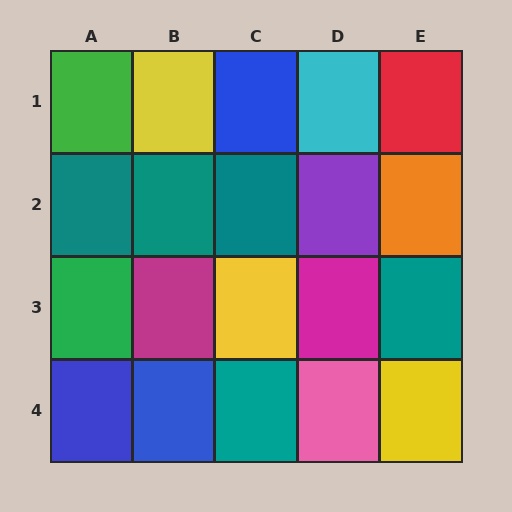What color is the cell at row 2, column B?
Teal.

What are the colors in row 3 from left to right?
Green, magenta, yellow, magenta, teal.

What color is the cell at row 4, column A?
Blue.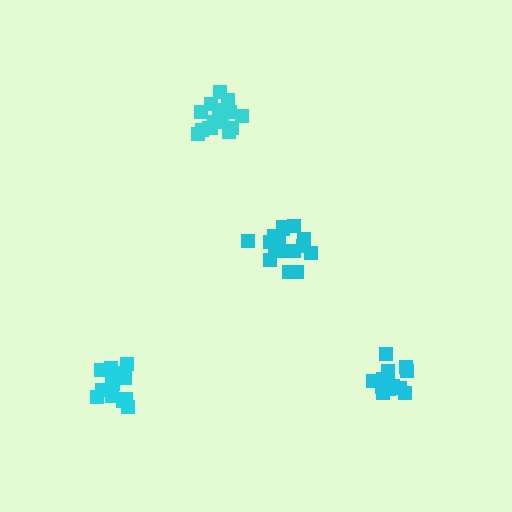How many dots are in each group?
Group 1: 16 dots, Group 2: 14 dots, Group 3: 15 dots, Group 4: 14 dots (59 total).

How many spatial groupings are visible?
There are 4 spatial groupings.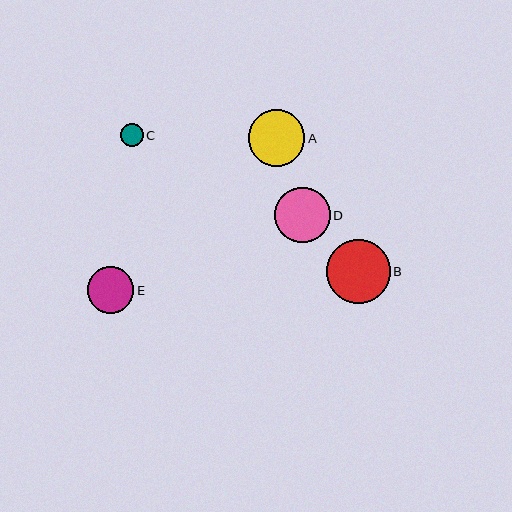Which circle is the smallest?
Circle C is the smallest with a size of approximately 23 pixels.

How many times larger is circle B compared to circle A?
Circle B is approximately 1.1 times the size of circle A.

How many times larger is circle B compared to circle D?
Circle B is approximately 1.2 times the size of circle D.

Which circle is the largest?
Circle B is the largest with a size of approximately 64 pixels.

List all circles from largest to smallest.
From largest to smallest: B, A, D, E, C.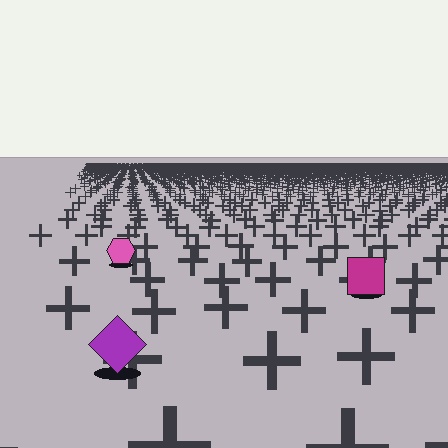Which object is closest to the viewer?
The purple diamond is closest. The texture marks near it are larger and more spread out.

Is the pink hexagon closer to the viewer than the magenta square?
No. The magenta square is closer — you can tell from the texture gradient: the ground texture is coarser near it.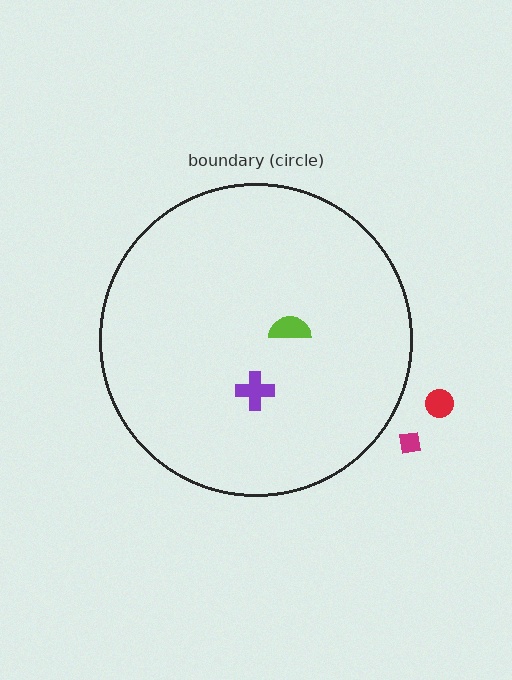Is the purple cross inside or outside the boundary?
Inside.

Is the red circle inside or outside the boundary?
Outside.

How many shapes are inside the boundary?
2 inside, 2 outside.